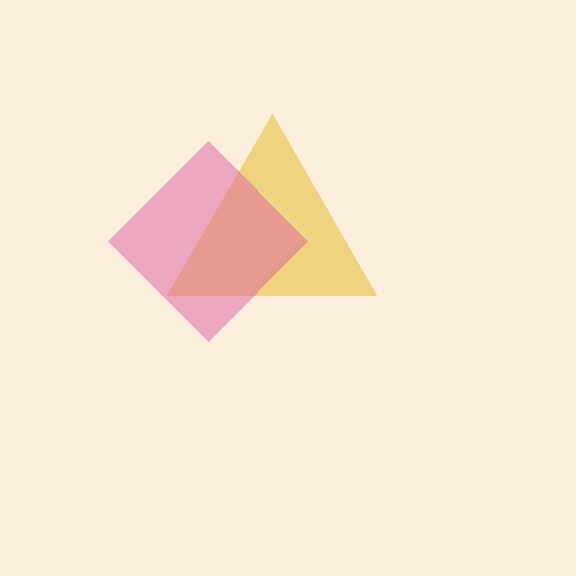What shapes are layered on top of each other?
The layered shapes are: a yellow triangle, a pink diamond.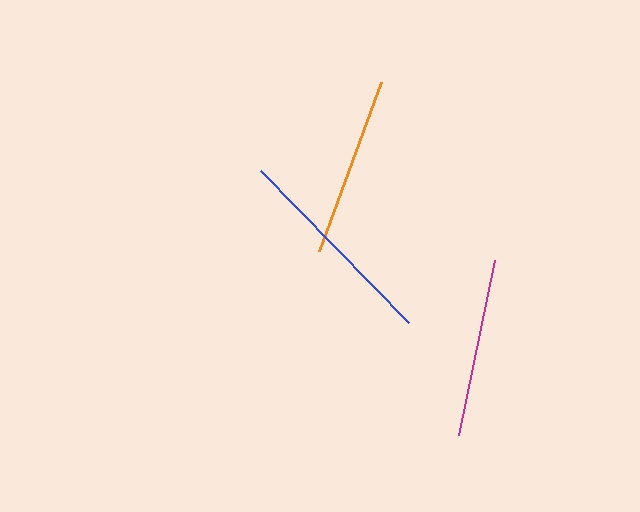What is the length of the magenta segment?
The magenta segment is approximately 179 pixels long.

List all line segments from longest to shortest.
From longest to shortest: blue, orange, magenta.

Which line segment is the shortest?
The magenta line is the shortest at approximately 179 pixels.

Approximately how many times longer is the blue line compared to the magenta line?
The blue line is approximately 1.2 times the length of the magenta line.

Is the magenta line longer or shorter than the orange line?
The orange line is longer than the magenta line.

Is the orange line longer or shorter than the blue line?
The blue line is longer than the orange line.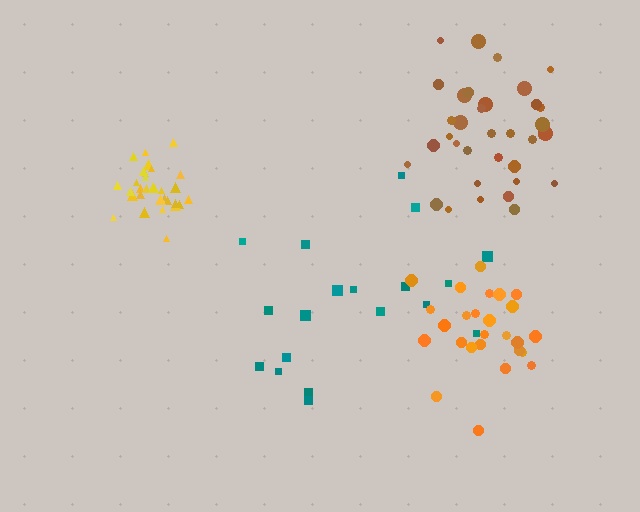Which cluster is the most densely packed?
Yellow.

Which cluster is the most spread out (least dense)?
Teal.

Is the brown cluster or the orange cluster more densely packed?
Orange.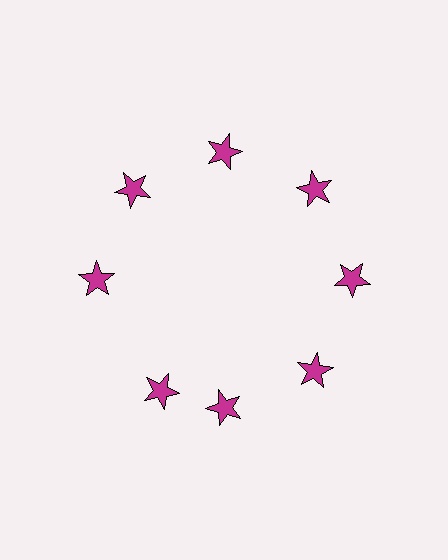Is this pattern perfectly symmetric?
No. The 8 magenta stars are arranged in a ring, but one element near the 8 o'clock position is rotated out of alignment along the ring, breaking the 8-fold rotational symmetry.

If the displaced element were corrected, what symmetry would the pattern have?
It would have 8-fold rotational symmetry — the pattern would map onto itself every 45 degrees.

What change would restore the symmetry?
The symmetry would be restored by rotating it back into even spacing with its neighbors so that all 8 stars sit at equal angles and equal distance from the center.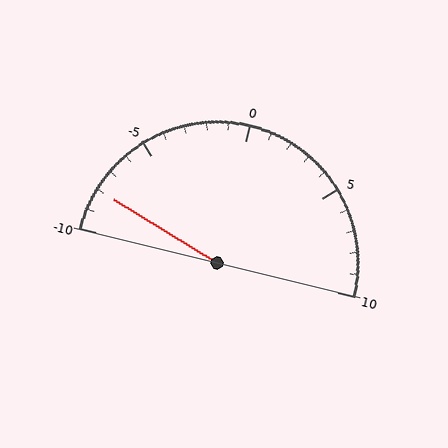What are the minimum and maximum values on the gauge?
The gauge ranges from -10 to 10.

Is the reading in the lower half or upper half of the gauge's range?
The reading is in the lower half of the range (-10 to 10).